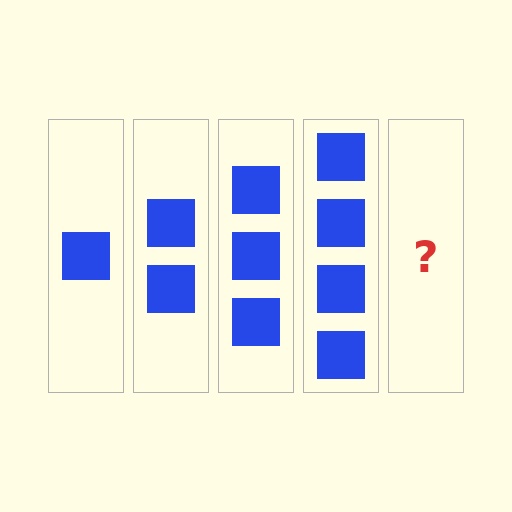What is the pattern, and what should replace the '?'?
The pattern is that each step adds one more square. The '?' should be 5 squares.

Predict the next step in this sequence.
The next step is 5 squares.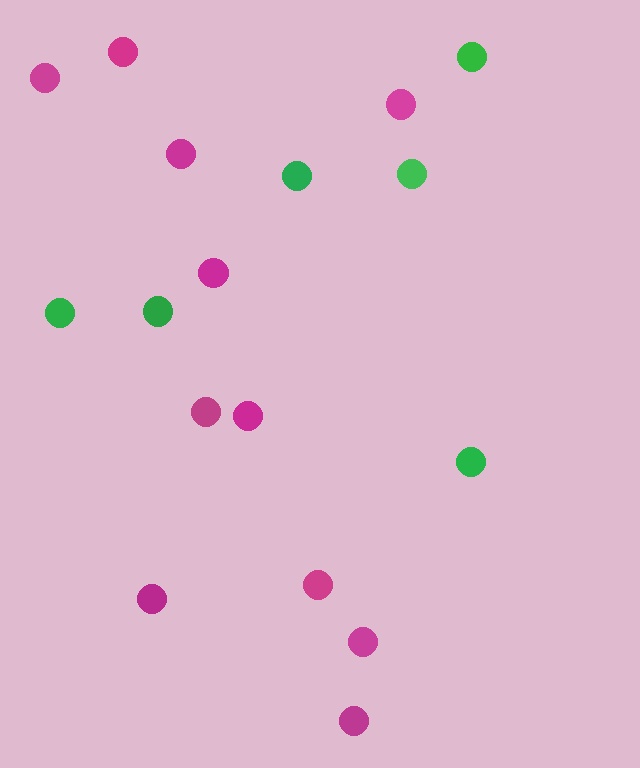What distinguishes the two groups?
There are 2 groups: one group of green circles (6) and one group of magenta circles (11).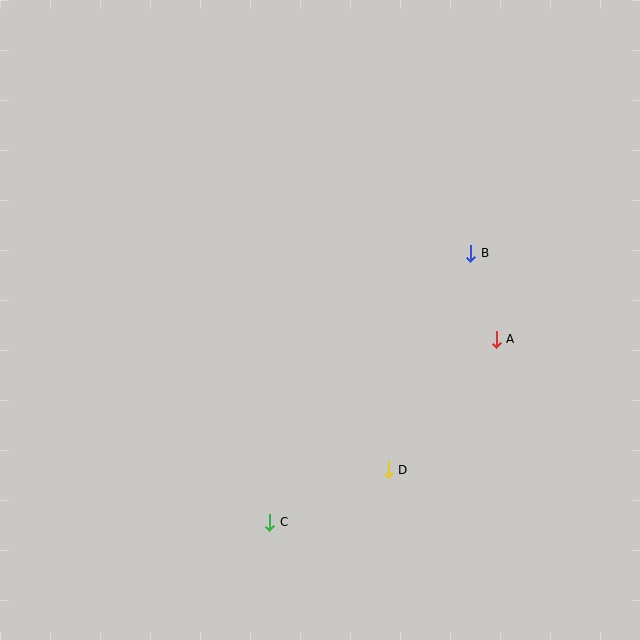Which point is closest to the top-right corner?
Point B is closest to the top-right corner.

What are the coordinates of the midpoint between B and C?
The midpoint between B and C is at (370, 388).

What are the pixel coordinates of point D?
Point D is at (388, 470).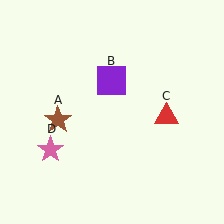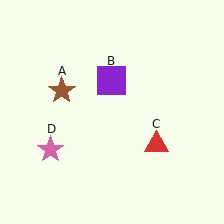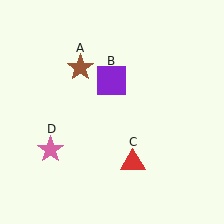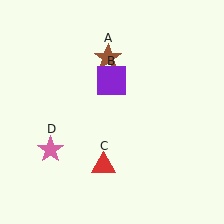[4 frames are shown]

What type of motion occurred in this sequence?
The brown star (object A), red triangle (object C) rotated clockwise around the center of the scene.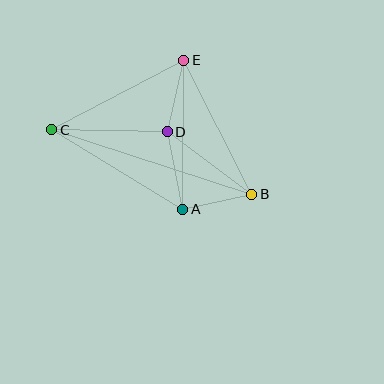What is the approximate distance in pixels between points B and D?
The distance between B and D is approximately 105 pixels.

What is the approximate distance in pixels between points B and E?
The distance between B and E is approximately 150 pixels.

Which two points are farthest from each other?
Points B and C are farthest from each other.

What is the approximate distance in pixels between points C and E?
The distance between C and E is approximately 149 pixels.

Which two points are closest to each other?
Points A and B are closest to each other.